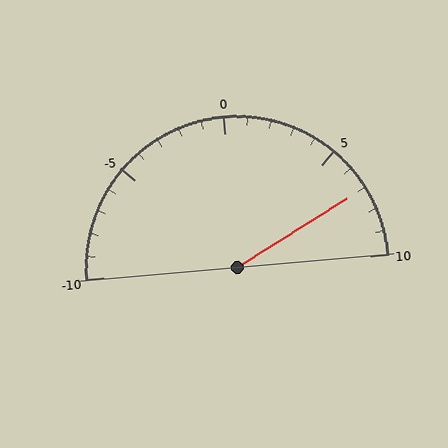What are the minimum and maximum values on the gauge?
The gauge ranges from -10 to 10.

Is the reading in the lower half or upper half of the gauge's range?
The reading is in the upper half of the range (-10 to 10).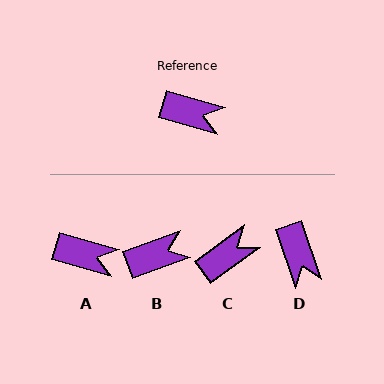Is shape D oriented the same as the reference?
No, it is off by about 55 degrees.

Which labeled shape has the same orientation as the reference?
A.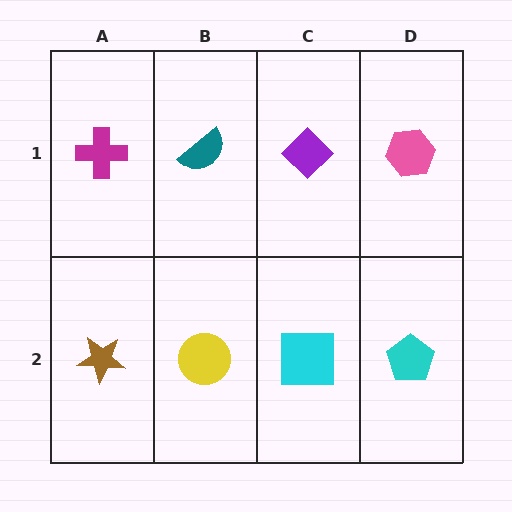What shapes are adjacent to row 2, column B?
A teal semicircle (row 1, column B), a brown star (row 2, column A), a cyan square (row 2, column C).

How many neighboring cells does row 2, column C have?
3.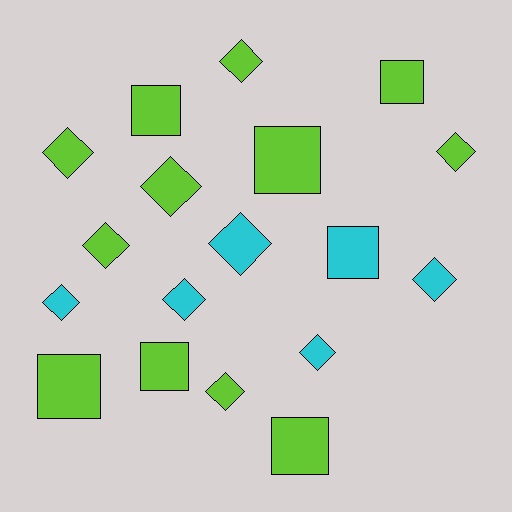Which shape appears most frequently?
Diamond, with 11 objects.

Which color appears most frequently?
Lime, with 12 objects.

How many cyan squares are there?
There is 1 cyan square.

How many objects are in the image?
There are 18 objects.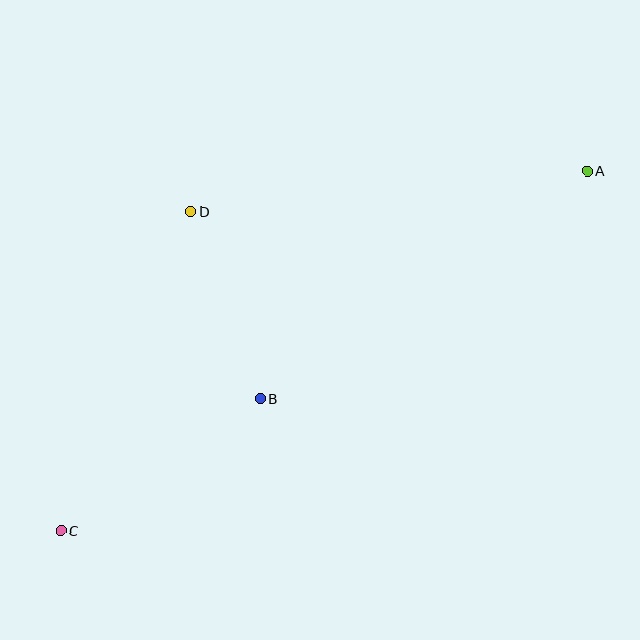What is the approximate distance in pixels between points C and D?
The distance between C and D is approximately 344 pixels.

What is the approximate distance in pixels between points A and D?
The distance between A and D is approximately 398 pixels.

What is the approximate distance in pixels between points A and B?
The distance between A and B is approximately 398 pixels.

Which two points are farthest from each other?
Points A and C are farthest from each other.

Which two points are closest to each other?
Points B and D are closest to each other.